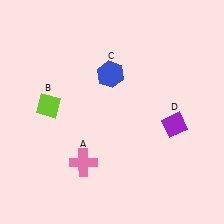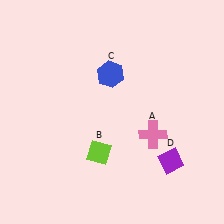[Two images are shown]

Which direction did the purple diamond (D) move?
The purple diamond (D) moved down.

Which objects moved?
The objects that moved are: the pink cross (A), the lime diamond (B), the purple diamond (D).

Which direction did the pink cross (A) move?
The pink cross (A) moved right.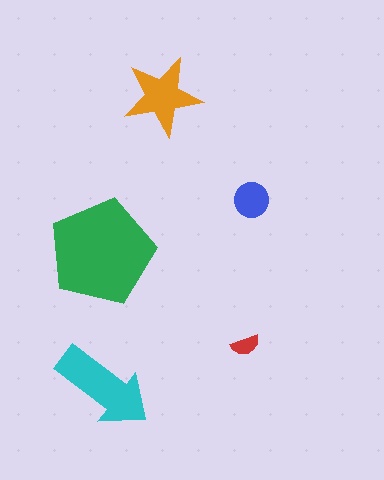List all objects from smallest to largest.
The red semicircle, the blue circle, the orange star, the cyan arrow, the green pentagon.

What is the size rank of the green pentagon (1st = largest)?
1st.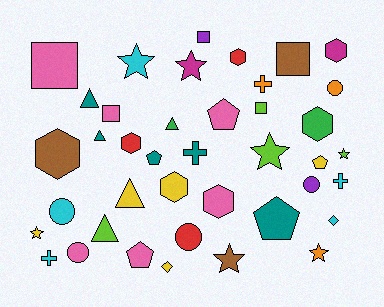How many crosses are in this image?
There are 4 crosses.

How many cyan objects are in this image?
There are 5 cyan objects.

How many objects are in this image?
There are 40 objects.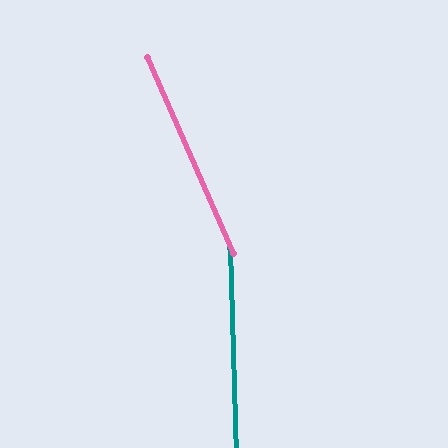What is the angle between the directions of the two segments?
Approximately 22 degrees.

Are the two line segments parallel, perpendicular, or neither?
Neither parallel nor perpendicular — they differ by about 22°.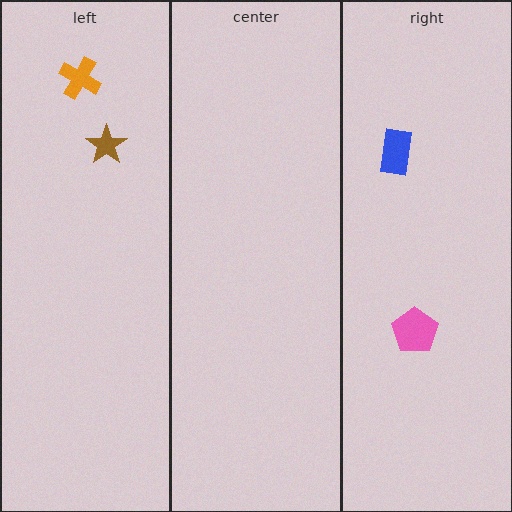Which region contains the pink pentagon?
The right region.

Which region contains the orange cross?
The left region.